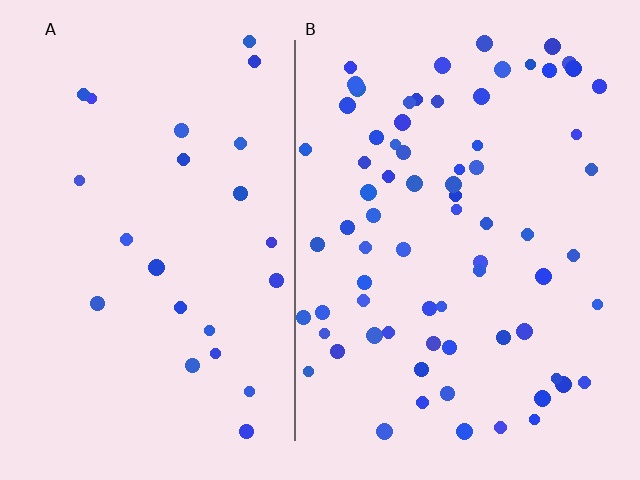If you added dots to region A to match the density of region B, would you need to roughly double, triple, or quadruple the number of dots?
Approximately triple.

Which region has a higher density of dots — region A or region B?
B (the right).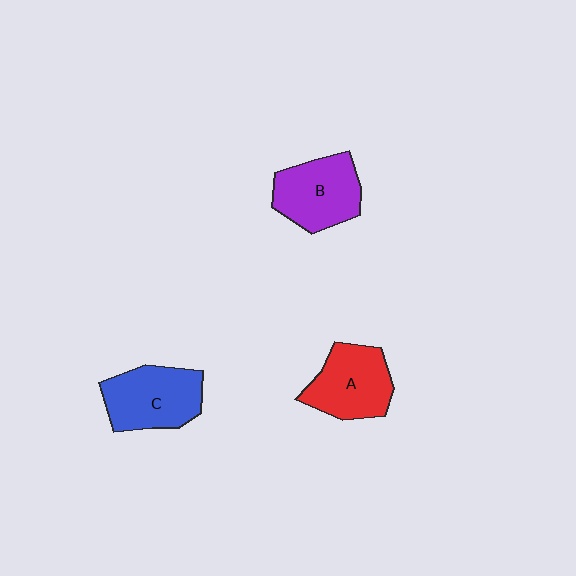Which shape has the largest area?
Shape C (blue).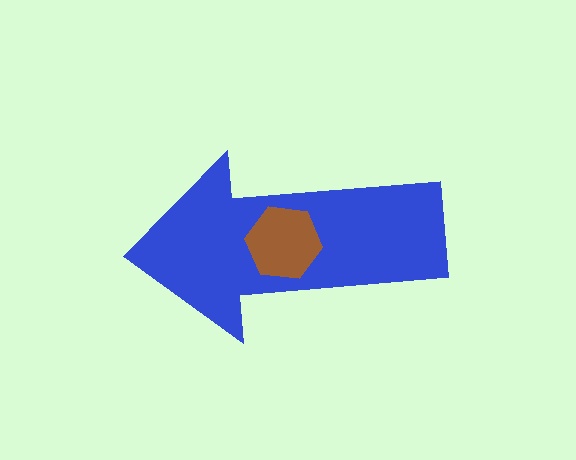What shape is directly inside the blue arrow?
The brown hexagon.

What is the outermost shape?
The blue arrow.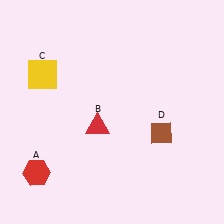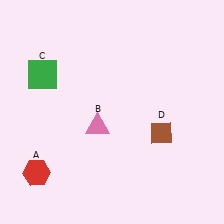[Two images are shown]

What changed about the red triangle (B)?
In Image 1, B is red. In Image 2, it changed to pink.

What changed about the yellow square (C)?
In Image 1, C is yellow. In Image 2, it changed to green.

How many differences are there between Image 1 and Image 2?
There are 2 differences between the two images.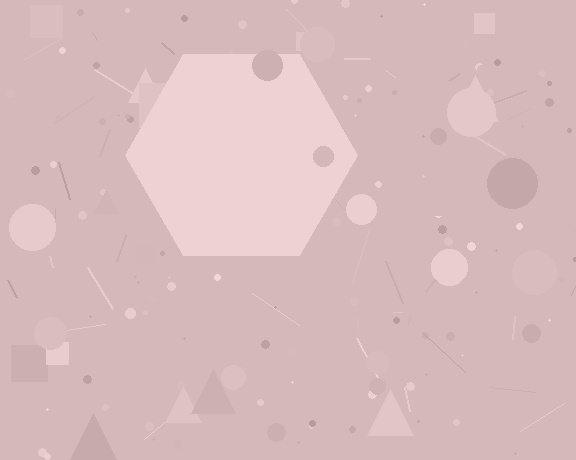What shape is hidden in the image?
A hexagon is hidden in the image.